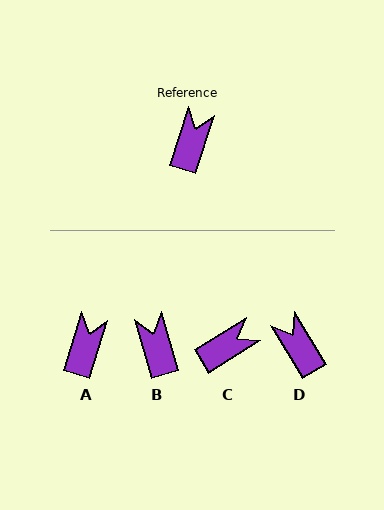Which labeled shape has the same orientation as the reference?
A.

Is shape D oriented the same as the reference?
No, it is off by about 48 degrees.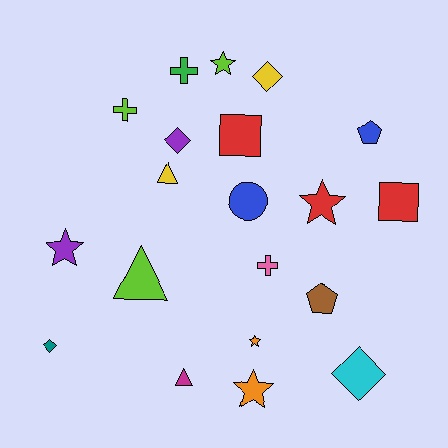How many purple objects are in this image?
There are 2 purple objects.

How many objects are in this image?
There are 20 objects.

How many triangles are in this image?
There are 3 triangles.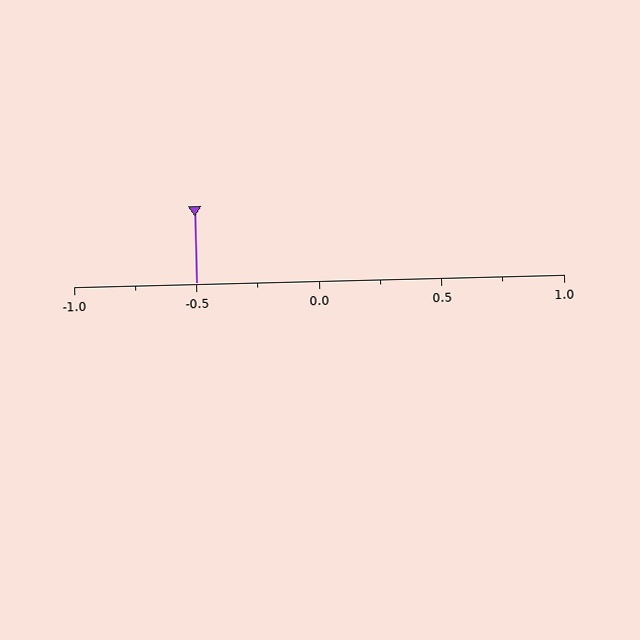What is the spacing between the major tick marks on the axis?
The major ticks are spaced 0.5 apart.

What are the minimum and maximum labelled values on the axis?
The axis runs from -1.0 to 1.0.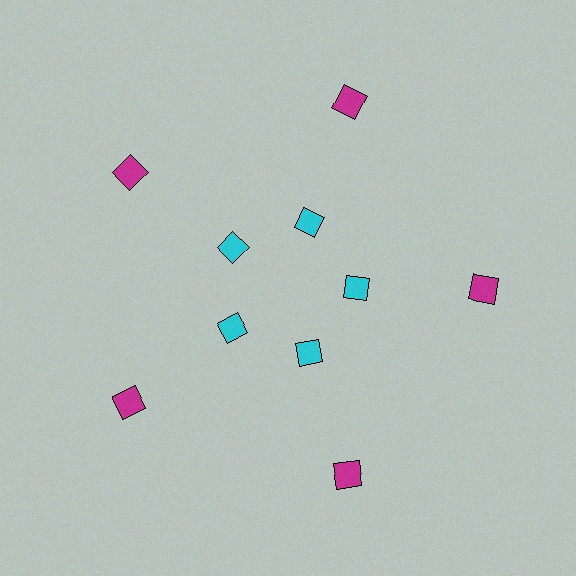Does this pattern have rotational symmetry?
Yes, this pattern has 5-fold rotational symmetry. It looks the same after rotating 72 degrees around the center.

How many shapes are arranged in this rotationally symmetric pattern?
There are 10 shapes, arranged in 5 groups of 2.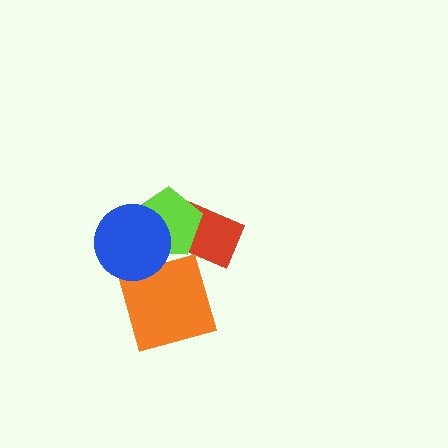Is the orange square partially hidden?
Yes, it is partially covered by another shape.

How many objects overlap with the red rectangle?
2 objects overlap with the red rectangle.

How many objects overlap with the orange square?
1 object overlaps with the orange square.